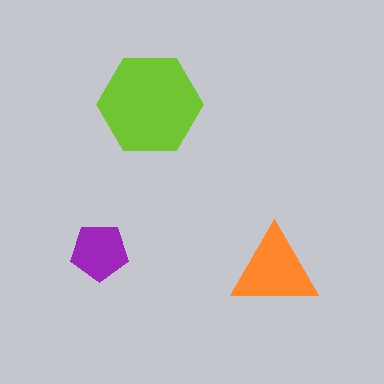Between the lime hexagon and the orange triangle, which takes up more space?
The lime hexagon.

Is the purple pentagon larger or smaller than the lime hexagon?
Smaller.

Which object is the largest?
The lime hexagon.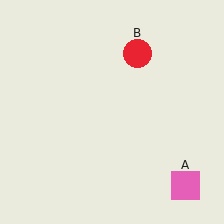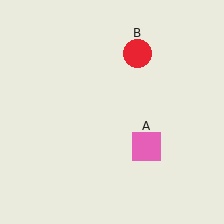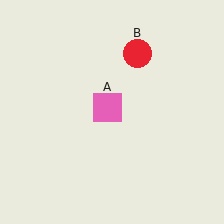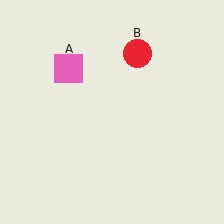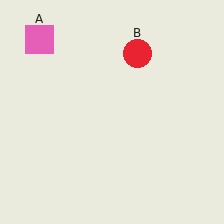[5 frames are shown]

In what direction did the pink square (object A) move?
The pink square (object A) moved up and to the left.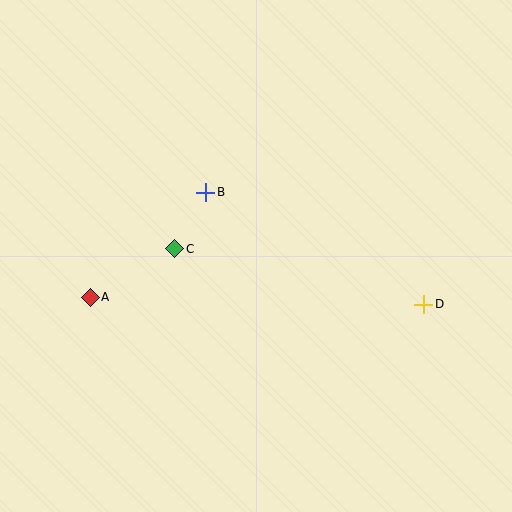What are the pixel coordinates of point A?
Point A is at (90, 297).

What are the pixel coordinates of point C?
Point C is at (175, 249).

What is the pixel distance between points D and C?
The distance between D and C is 255 pixels.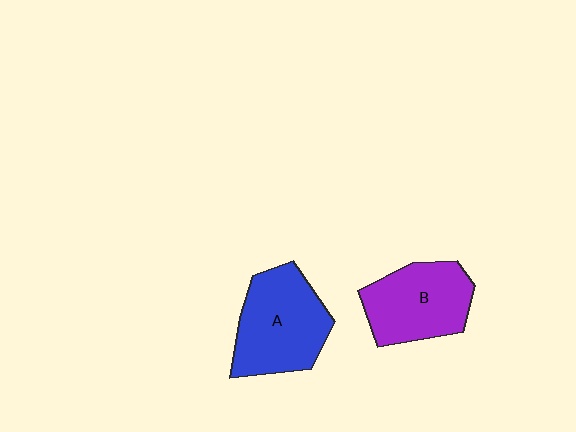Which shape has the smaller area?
Shape B (purple).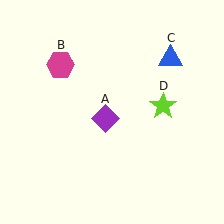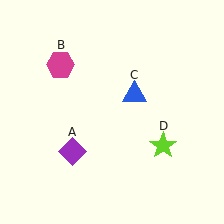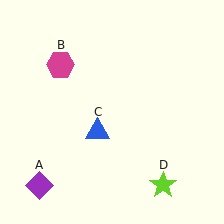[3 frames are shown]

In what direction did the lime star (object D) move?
The lime star (object D) moved down.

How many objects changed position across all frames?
3 objects changed position: purple diamond (object A), blue triangle (object C), lime star (object D).